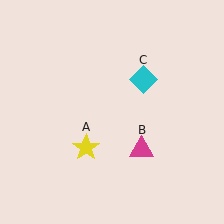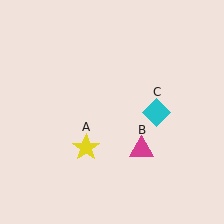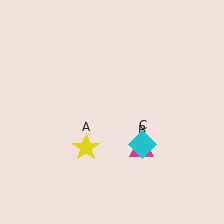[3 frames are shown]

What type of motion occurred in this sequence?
The cyan diamond (object C) rotated clockwise around the center of the scene.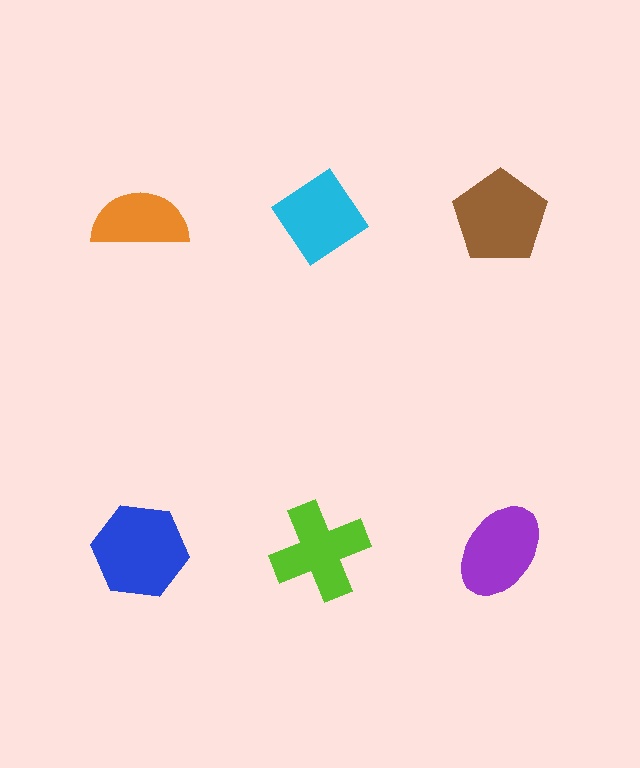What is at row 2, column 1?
A blue hexagon.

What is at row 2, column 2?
A lime cross.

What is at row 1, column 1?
An orange semicircle.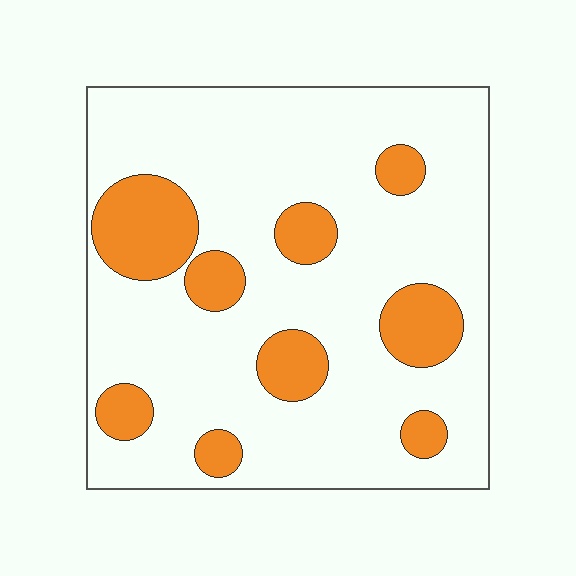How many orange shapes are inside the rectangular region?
9.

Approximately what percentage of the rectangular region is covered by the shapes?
Approximately 20%.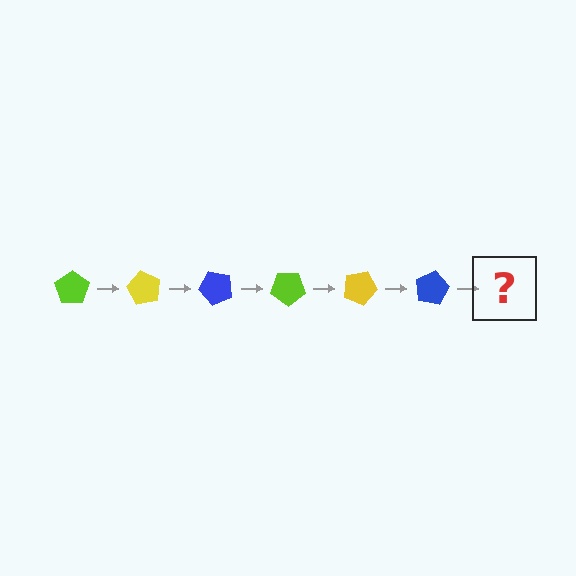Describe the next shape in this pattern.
It should be a lime pentagon, rotated 360 degrees from the start.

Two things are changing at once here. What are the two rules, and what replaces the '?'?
The two rules are that it rotates 60 degrees each step and the color cycles through lime, yellow, and blue. The '?' should be a lime pentagon, rotated 360 degrees from the start.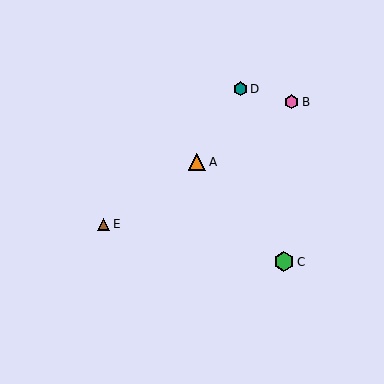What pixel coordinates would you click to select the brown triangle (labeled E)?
Click at (103, 224) to select the brown triangle E.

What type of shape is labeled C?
Shape C is a green hexagon.